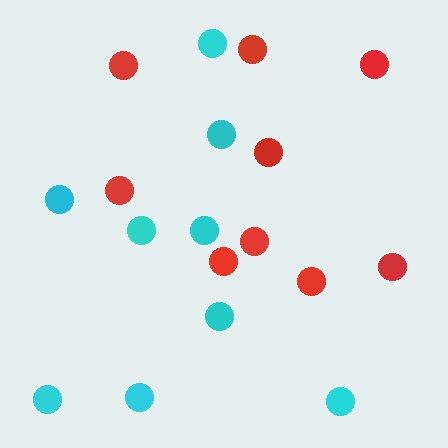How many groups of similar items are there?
There are 2 groups: one group of red circles (9) and one group of cyan circles (9).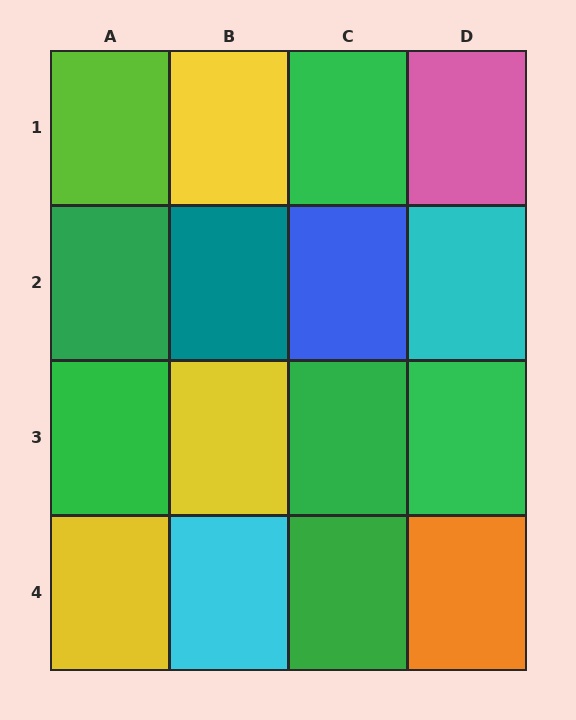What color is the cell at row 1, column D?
Pink.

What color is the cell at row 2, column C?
Blue.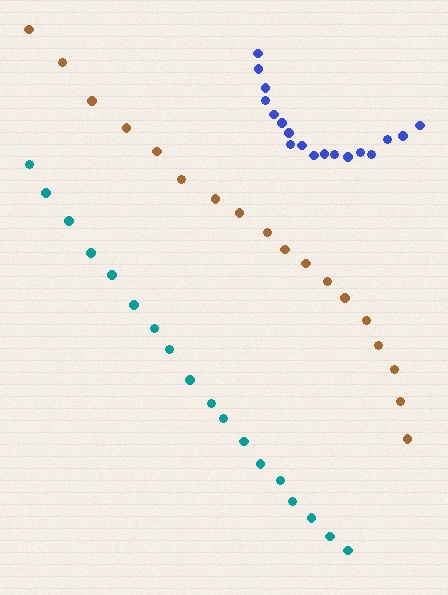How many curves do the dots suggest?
There are 3 distinct paths.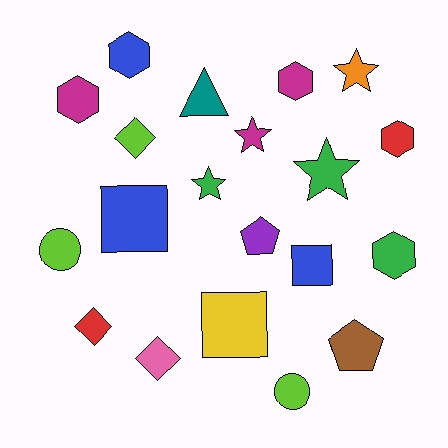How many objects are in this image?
There are 20 objects.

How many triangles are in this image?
There is 1 triangle.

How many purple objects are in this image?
There is 1 purple object.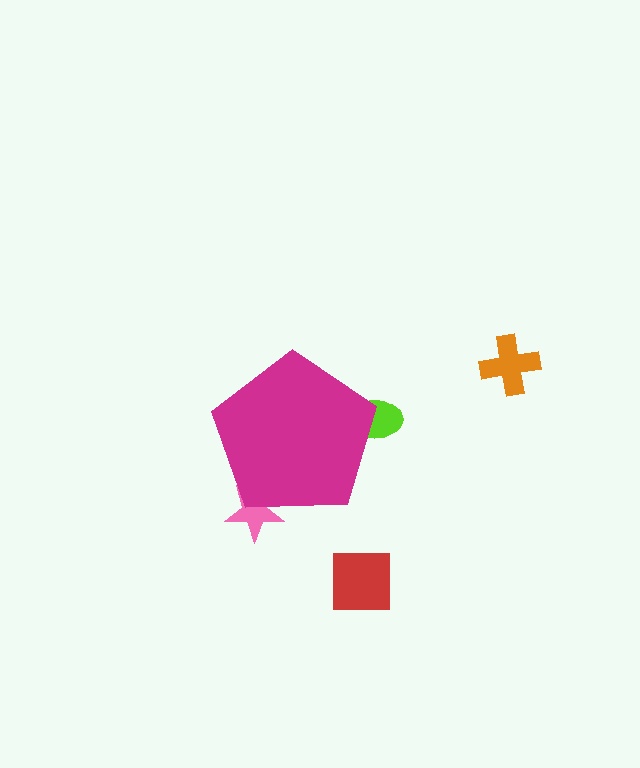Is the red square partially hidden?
No, the red square is fully visible.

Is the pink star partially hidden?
Yes, the pink star is partially hidden behind the magenta pentagon.